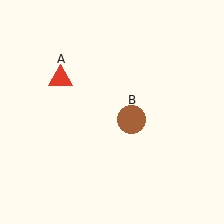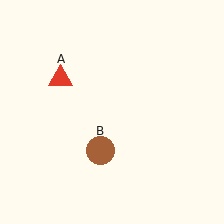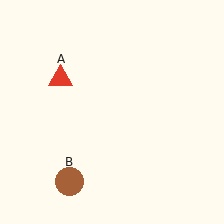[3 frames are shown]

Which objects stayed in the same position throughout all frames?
Red triangle (object A) remained stationary.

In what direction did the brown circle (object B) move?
The brown circle (object B) moved down and to the left.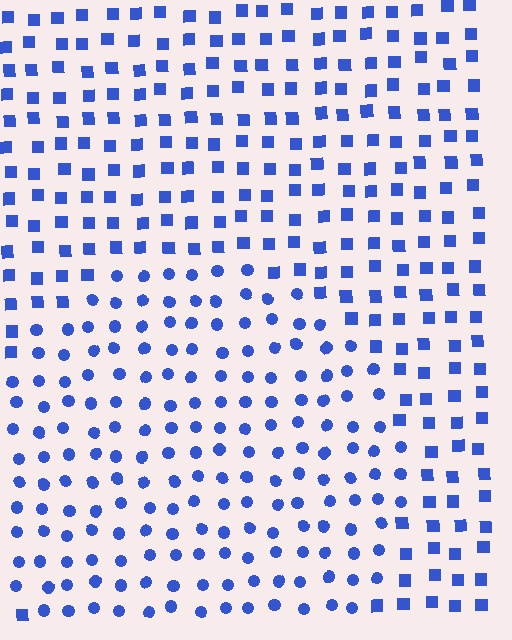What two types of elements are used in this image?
The image uses circles inside the circle region and squares outside it.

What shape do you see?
I see a circle.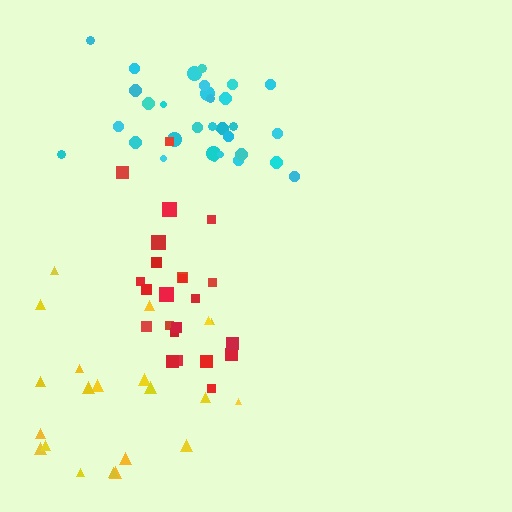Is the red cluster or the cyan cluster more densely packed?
Cyan.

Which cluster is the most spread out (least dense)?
Yellow.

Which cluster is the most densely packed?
Cyan.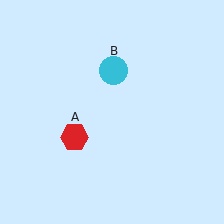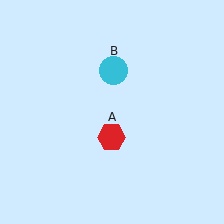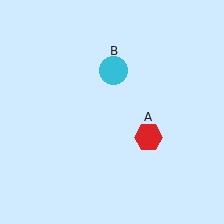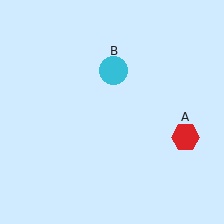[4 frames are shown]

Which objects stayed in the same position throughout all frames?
Cyan circle (object B) remained stationary.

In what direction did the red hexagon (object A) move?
The red hexagon (object A) moved right.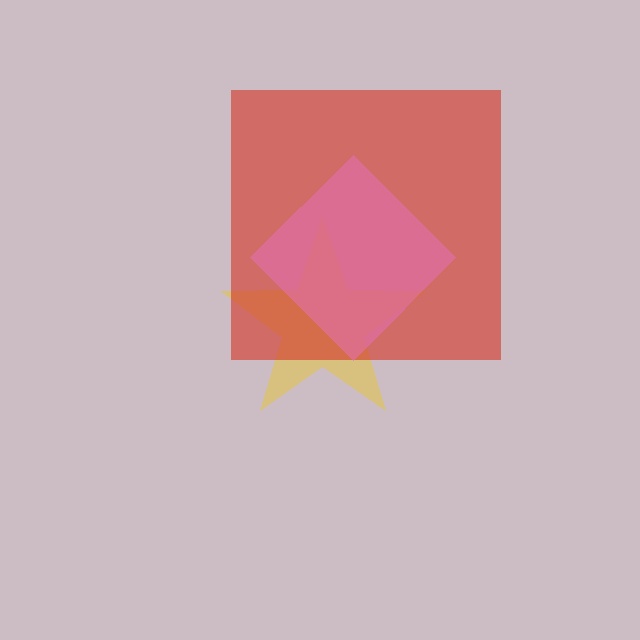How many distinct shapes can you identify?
There are 3 distinct shapes: a yellow star, a red square, a pink diamond.